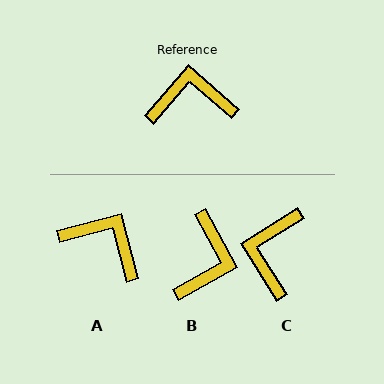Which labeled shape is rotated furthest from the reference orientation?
B, about 110 degrees away.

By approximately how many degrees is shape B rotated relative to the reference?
Approximately 110 degrees clockwise.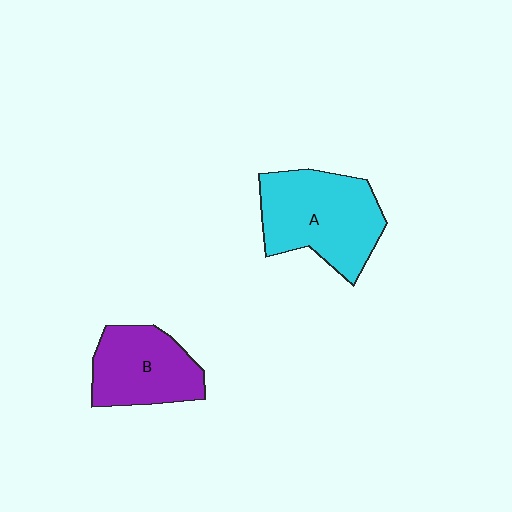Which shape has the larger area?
Shape A (cyan).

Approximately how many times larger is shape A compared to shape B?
Approximately 1.3 times.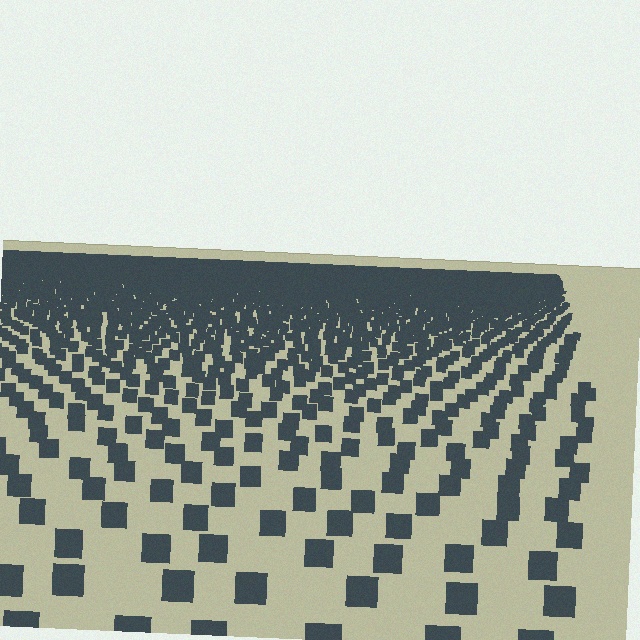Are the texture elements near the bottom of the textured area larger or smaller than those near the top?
Larger. Near the bottom, elements are closer to the viewer and appear at a bigger on-screen size.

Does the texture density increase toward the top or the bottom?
Density increases toward the top.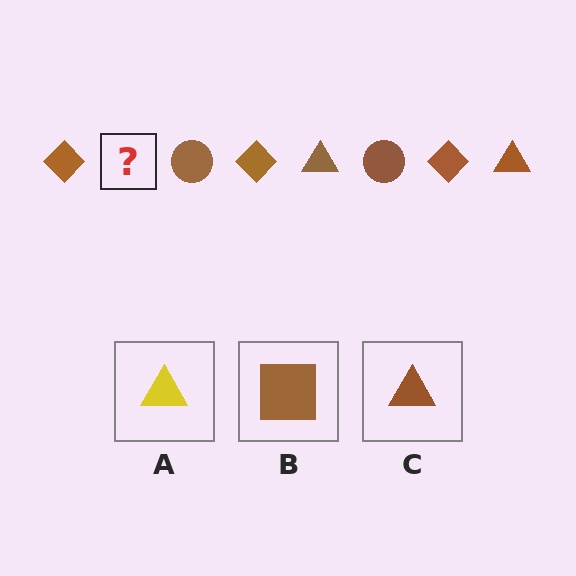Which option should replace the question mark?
Option C.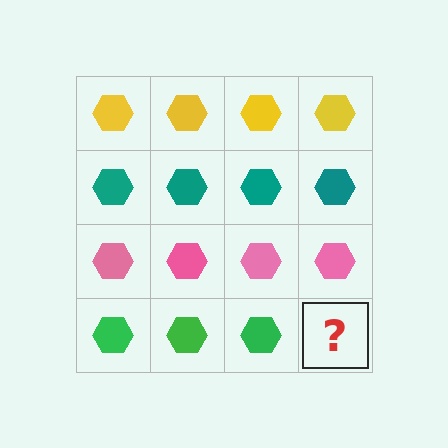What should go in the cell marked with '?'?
The missing cell should contain a green hexagon.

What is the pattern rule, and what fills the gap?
The rule is that each row has a consistent color. The gap should be filled with a green hexagon.